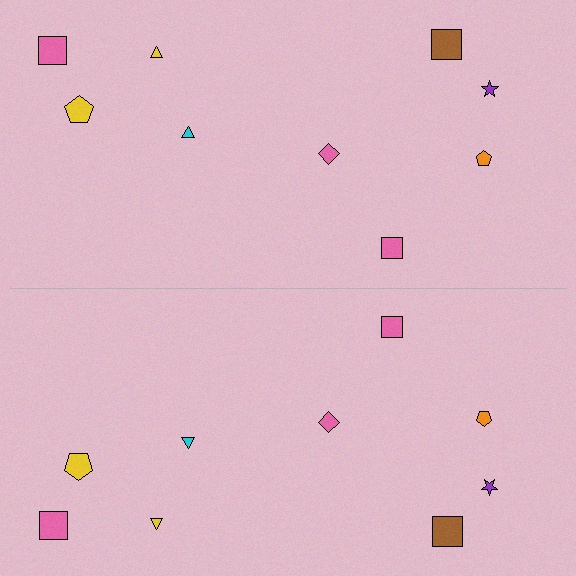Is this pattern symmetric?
Yes, this pattern has bilateral (reflection) symmetry.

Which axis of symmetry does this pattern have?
The pattern has a horizontal axis of symmetry running through the center of the image.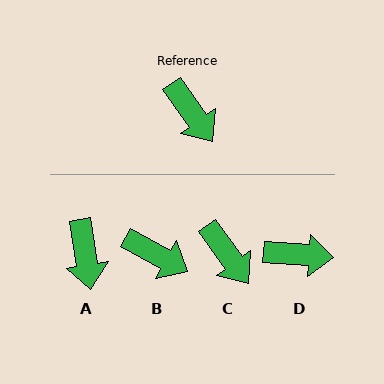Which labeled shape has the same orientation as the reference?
C.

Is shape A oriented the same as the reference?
No, it is off by about 27 degrees.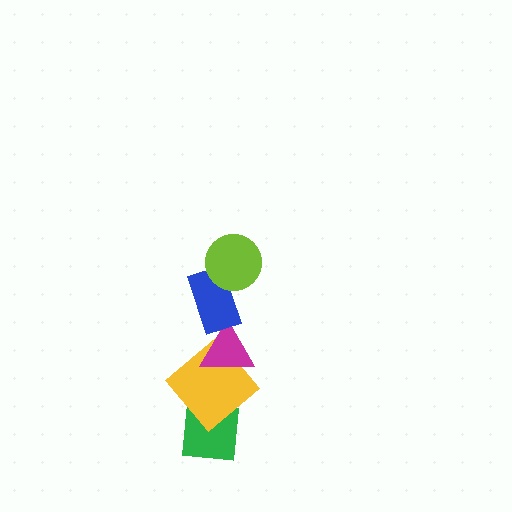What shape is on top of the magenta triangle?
The blue rectangle is on top of the magenta triangle.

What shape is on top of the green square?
The yellow diamond is on top of the green square.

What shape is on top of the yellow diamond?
The magenta triangle is on top of the yellow diamond.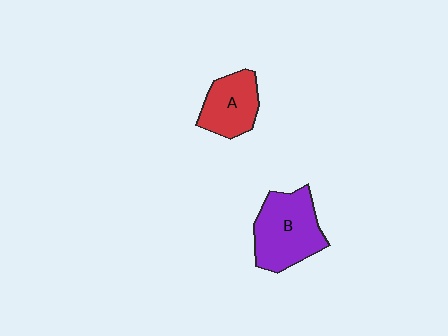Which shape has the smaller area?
Shape A (red).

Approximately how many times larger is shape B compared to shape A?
Approximately 1.5 times.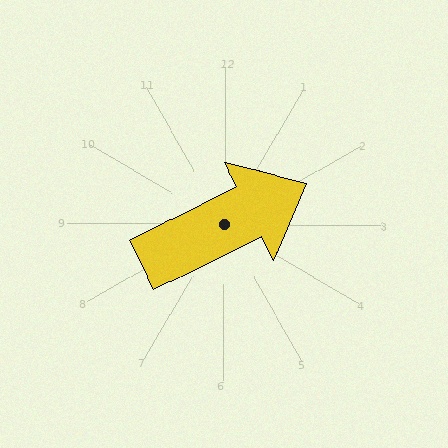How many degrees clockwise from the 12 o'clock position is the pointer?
Approximately 63 degrees.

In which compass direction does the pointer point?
Northeast.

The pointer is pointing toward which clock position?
Roughly 2 o'clock.